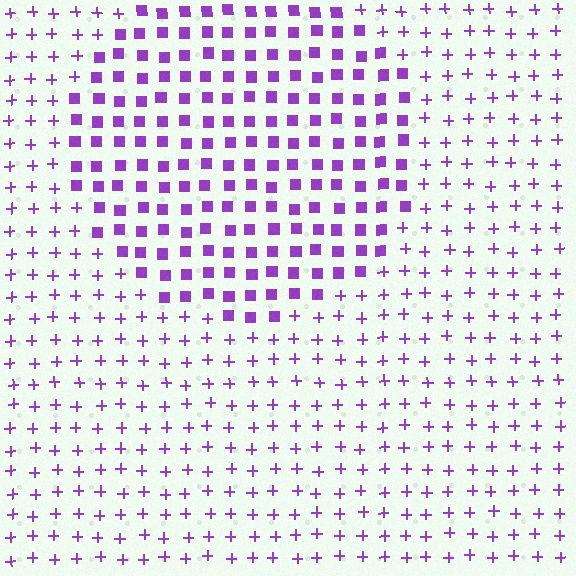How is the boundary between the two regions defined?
The boundary is defined by a change in element shape: squares inside vs. plus signs outside. All elements share the same color and spacing.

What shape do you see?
I see a circle.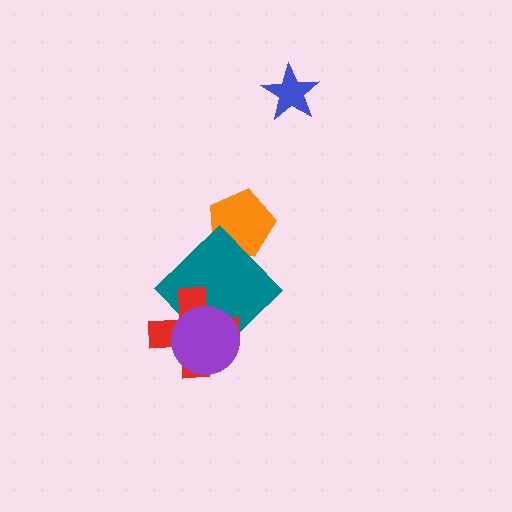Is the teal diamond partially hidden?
Yes, it is partially covered by another shape.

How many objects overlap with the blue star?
0 objects overlap with the blue star.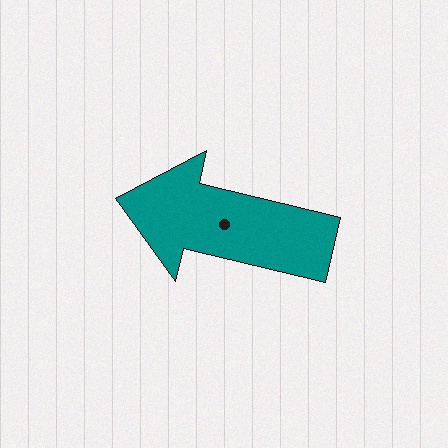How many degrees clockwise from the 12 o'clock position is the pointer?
Approximately 283 degrees.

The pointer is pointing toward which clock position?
Roughly 9 o'clock.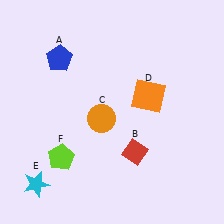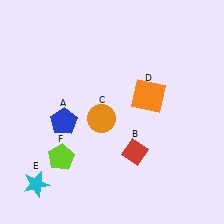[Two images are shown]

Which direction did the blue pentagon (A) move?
The blue pentagon (A) moved down.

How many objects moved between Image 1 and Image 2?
1 object moved between the two images.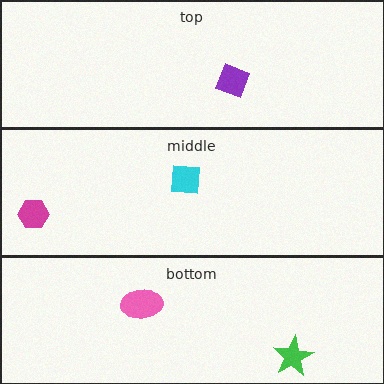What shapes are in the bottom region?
The pink ellipse, the green star.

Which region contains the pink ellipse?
The bottom region.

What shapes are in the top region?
The purple square.